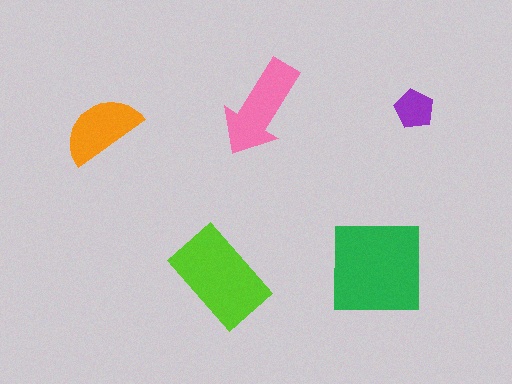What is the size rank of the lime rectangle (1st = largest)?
2nd.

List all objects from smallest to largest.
The purple pentagon, the orange semicircle, the pink arrow, the lime rectangle, the green square.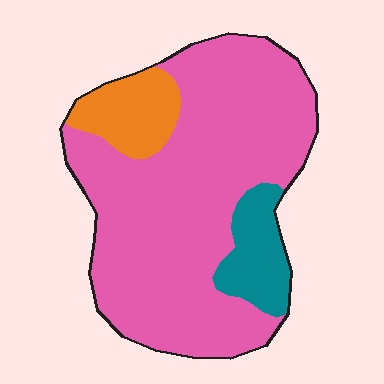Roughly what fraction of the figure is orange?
Orange takes up less than a sixth of the figure.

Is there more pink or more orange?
Pink.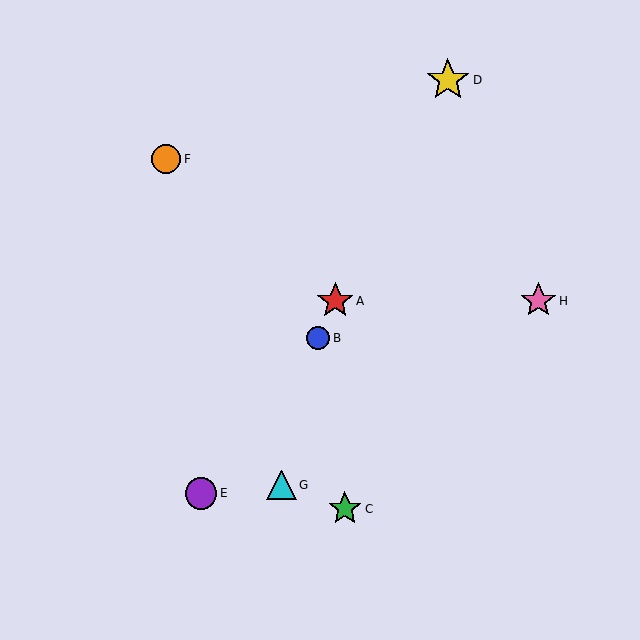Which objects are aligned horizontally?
Objects A, H are aligned horizontally.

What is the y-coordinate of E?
Object E is at y≈493.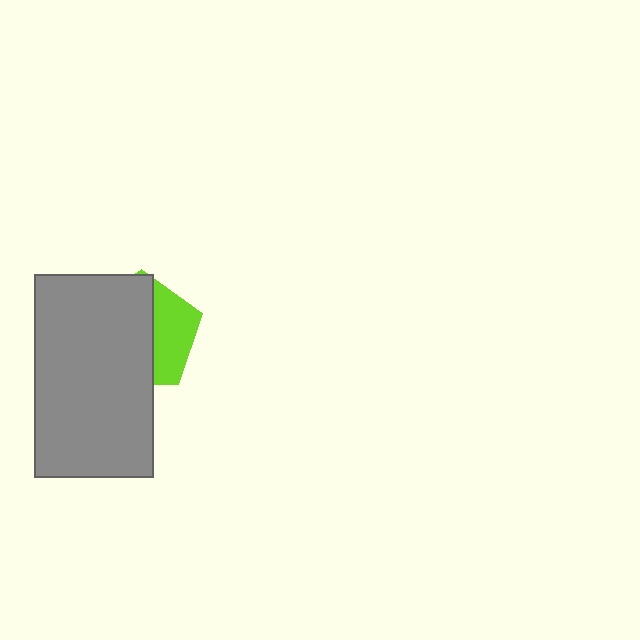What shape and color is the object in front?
The object in front is a gray rectangle.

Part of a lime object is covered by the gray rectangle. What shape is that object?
It is a pentagon.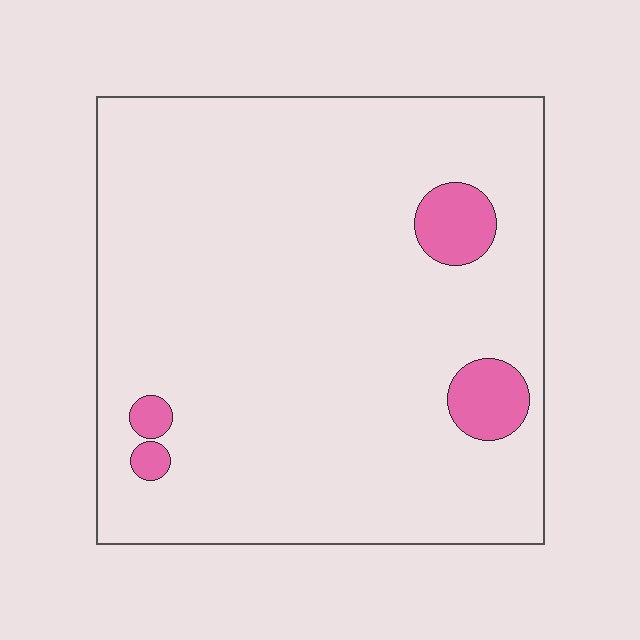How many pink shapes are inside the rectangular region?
4.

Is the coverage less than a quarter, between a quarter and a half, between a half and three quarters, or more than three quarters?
Less than a quarter.